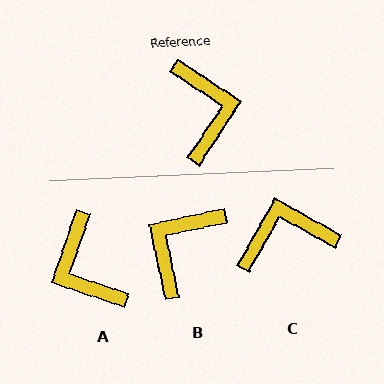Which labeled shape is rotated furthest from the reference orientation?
A, about 165 degrees away.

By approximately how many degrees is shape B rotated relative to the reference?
Approximately 135 degrees counter-clockwise.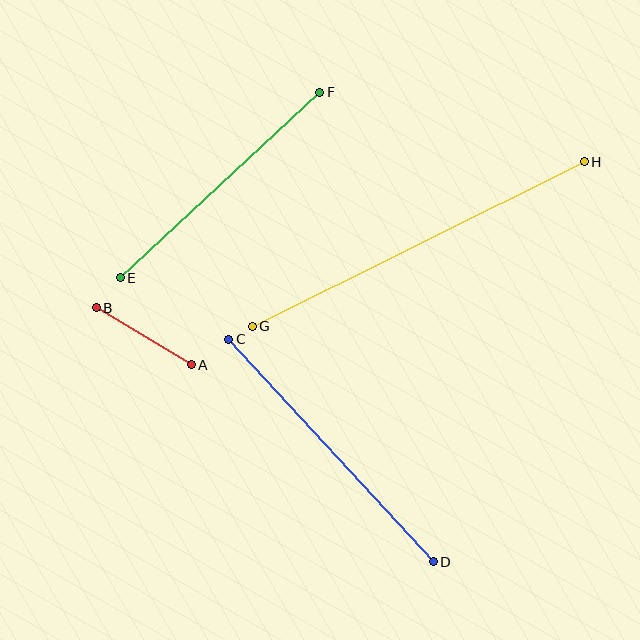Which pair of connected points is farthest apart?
Points G and H are farthest apart.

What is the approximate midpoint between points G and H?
The midpoint is at approximately (418, 244) pixels.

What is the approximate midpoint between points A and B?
The midpoint is at approximately (144, 336) pixels.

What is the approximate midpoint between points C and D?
The midpoint is at approximately (331, 450) pixels.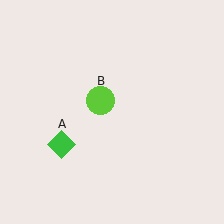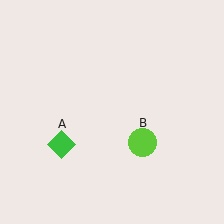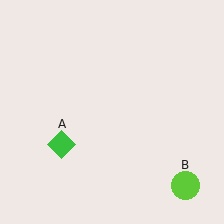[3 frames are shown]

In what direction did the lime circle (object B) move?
The lime circle (object B) moved down and to the right.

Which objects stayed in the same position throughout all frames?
Green diamond (object A) remained stationary.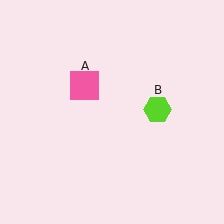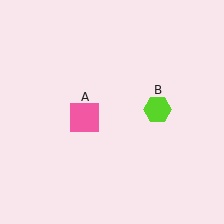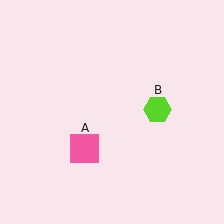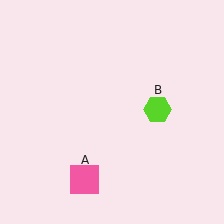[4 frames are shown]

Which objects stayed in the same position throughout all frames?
Lime hexagon (object B) remained stationary.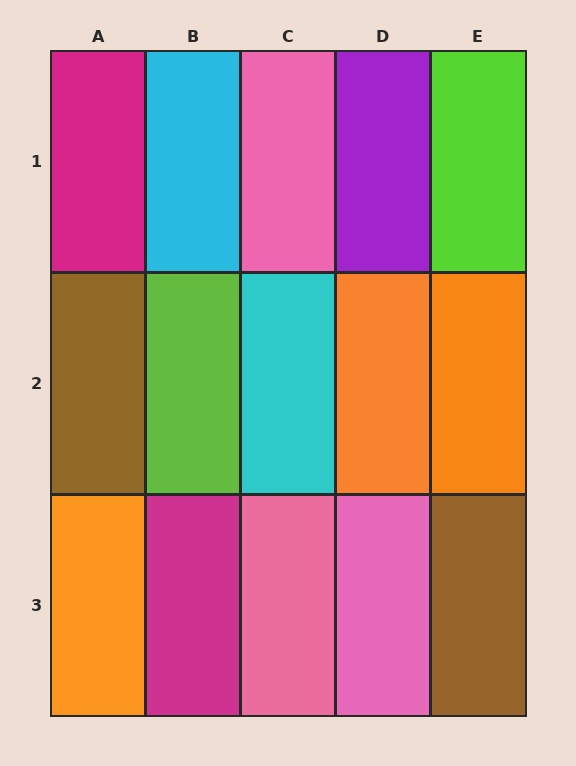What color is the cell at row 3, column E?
Brown.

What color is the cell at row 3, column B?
Magenta.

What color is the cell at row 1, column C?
Pink.